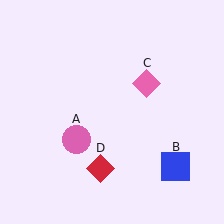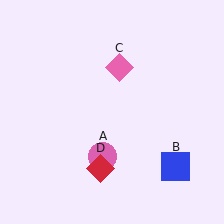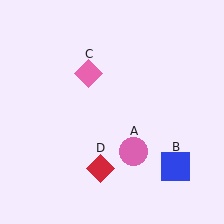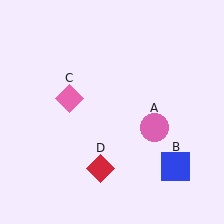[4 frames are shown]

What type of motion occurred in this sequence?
The pink circle (object A), pink diamond (object C) rotated counterclockwise around the center of the scene.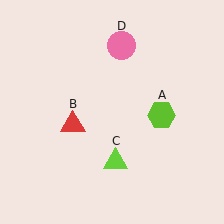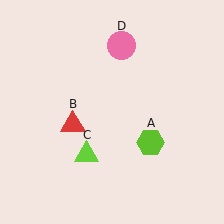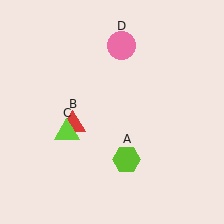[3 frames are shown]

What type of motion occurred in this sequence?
The lime hexagon (object A), lime triangle (object C) rotated clockwise around the center of the scene.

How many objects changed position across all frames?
2 objects changed position: lime hexagon (object A), lime triangle (object C).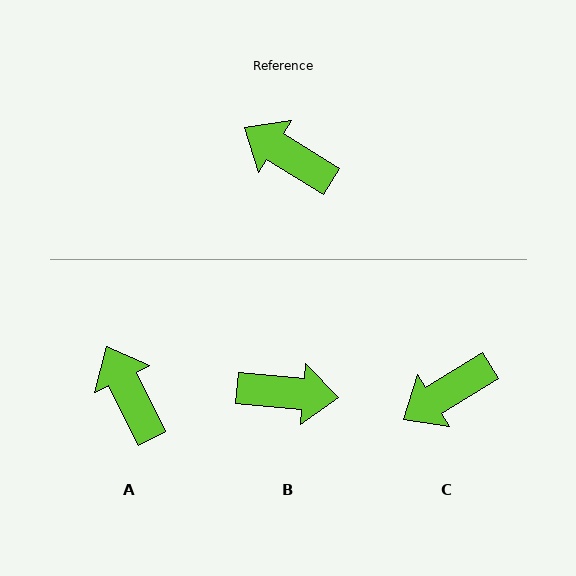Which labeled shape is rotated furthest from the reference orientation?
B, about 153 degrees away.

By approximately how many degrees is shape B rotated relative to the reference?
Approximately 153 degrees clockwise.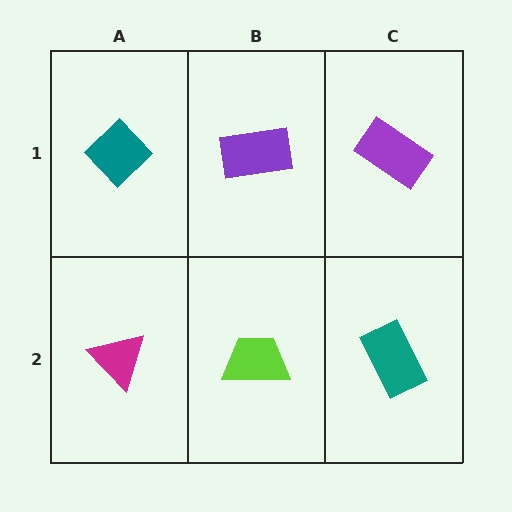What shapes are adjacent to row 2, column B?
A purple rectangle (row 1, column B), a magenta triangle (row 2, column A), a teal rectangle (row 2, column C).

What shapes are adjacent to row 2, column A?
A teal diamond (row 1, column A), a lime trapezoid (row 2, column B).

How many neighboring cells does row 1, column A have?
2.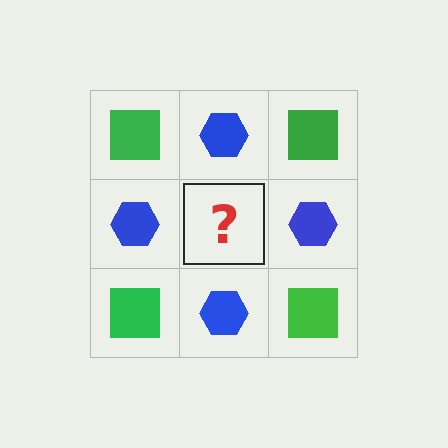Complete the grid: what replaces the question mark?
The question mark should be replaced with a green square.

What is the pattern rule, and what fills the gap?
The rule is that it alternates green square and blue hexagon in a checkerboard pattern. The gap should be filled with a green square.